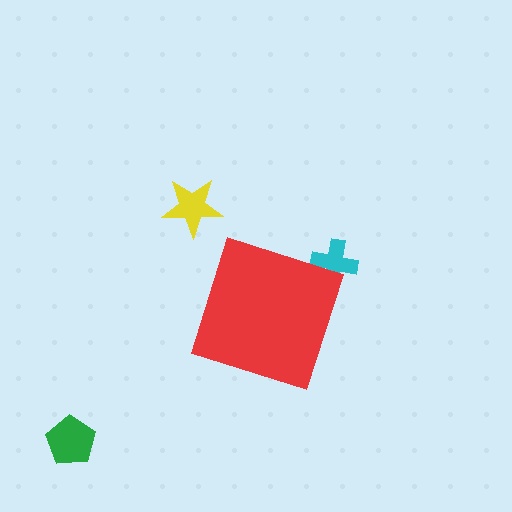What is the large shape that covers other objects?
A red diamond.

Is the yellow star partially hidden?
No, the yellow star is fully visible.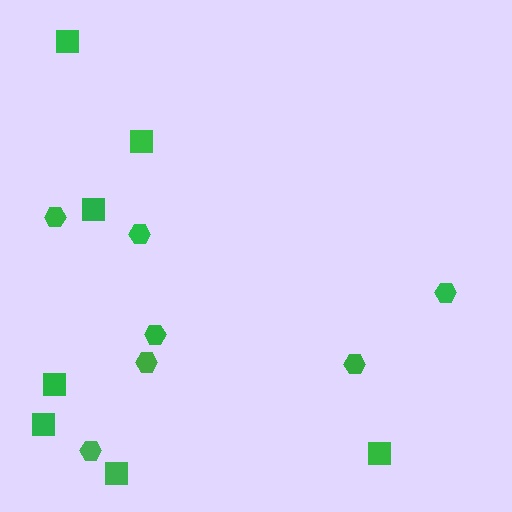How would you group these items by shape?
There are 2 groups: one group of squares (7) and one group of hexagons (7).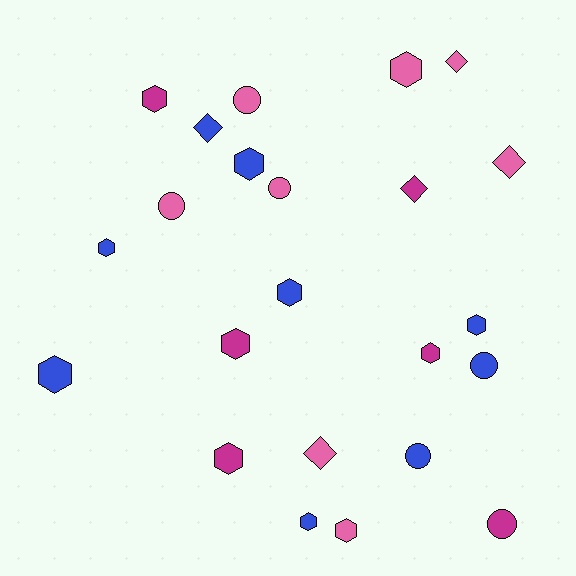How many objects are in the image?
There are 23 objects.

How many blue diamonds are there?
There is 1 blue diamond.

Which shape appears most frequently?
Hexagon, with 12 objects.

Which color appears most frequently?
Blue, with 9 objects.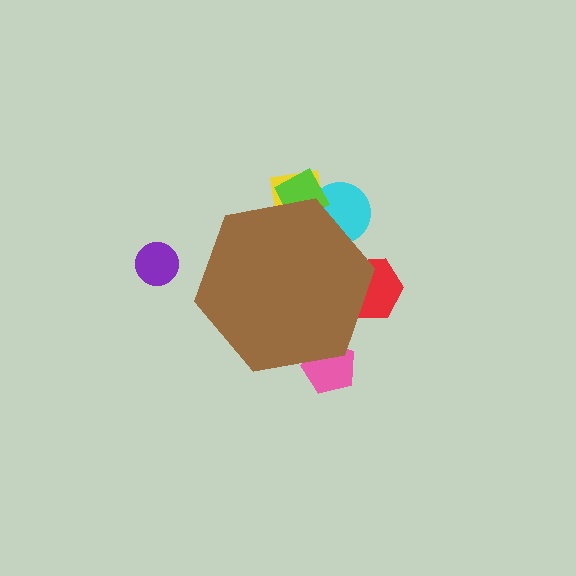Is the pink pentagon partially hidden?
Yes, the pink pentagon is partially hidden behind the brown hexagon.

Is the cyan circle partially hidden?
Yes, the cyan circle is partially hidden behind the brown hexagon.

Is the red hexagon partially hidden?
Yes, the red hexagon is partially hidden behind the brown hexagon.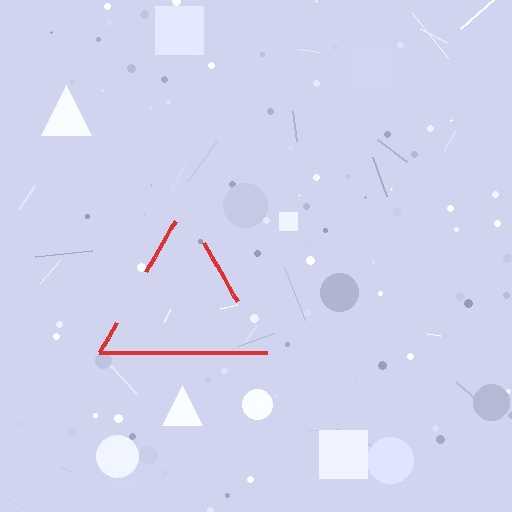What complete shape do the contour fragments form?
The contour fragments form a triangle.